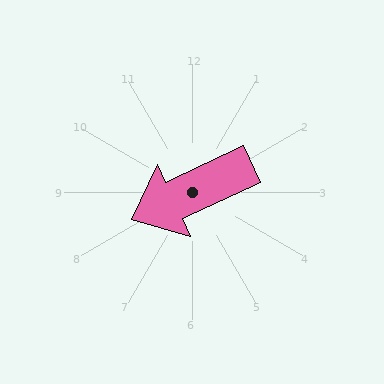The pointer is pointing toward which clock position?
Roughly 8 o'clock.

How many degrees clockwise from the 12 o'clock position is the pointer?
Approximately 245 degrees.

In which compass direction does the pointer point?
Southwest.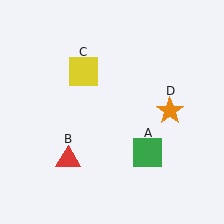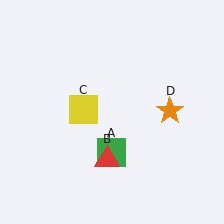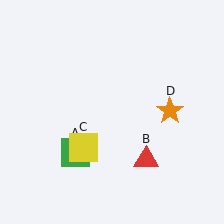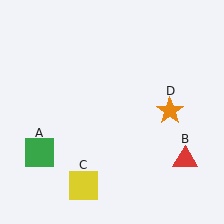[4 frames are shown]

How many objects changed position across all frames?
3 objects changed position: green square (object A), red triangle (object B), yellow square (object C).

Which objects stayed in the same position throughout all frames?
Orange star (object D) remained stationary.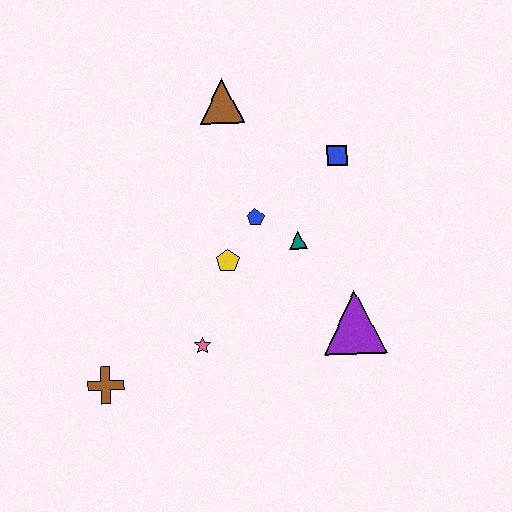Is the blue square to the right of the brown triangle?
Yes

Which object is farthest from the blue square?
The brown cross is farthest from the blue square.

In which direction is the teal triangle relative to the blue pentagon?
The teal triangle is to the right of the blue pentagon.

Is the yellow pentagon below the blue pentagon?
Yes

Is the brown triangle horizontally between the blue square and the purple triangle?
No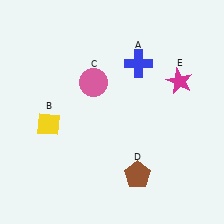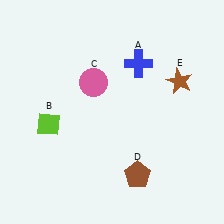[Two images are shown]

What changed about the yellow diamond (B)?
In Image 1, B is yellow. In Image 2, it changed to lime.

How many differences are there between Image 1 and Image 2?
There are 2 differences between the two images.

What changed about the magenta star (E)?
In Image 1, E is magenta. In Image 2, it changed to brown.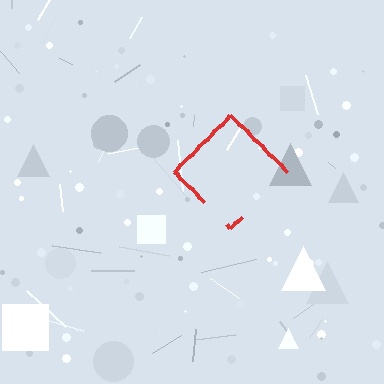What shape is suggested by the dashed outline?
The dashed outline suggests a diamond.